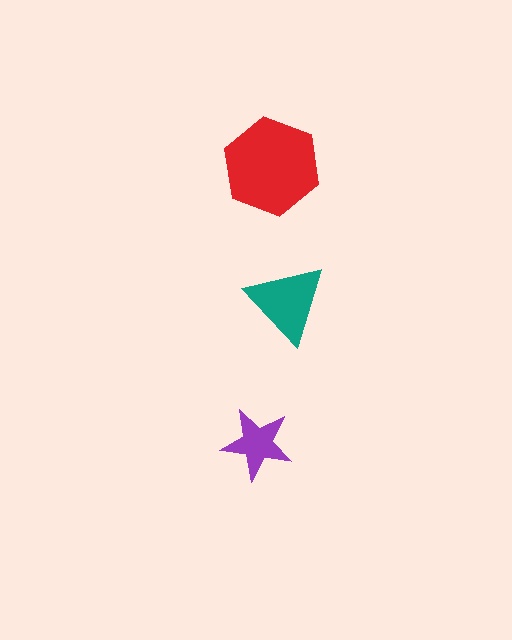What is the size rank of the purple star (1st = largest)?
3rd.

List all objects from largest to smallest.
The red hexagon, the teal triangle, the purple star.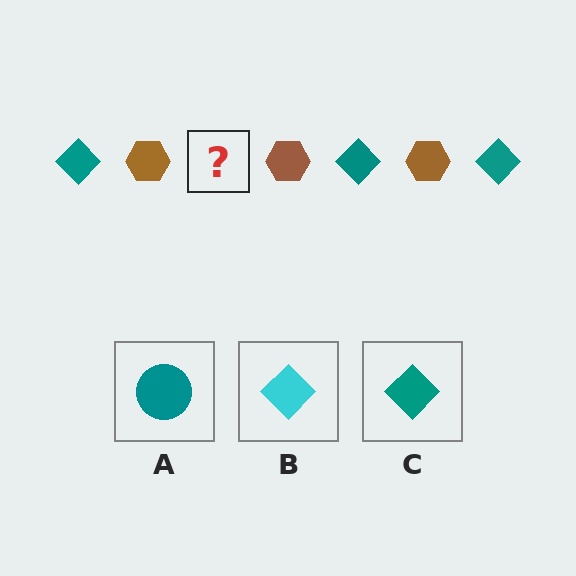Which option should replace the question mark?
Option C.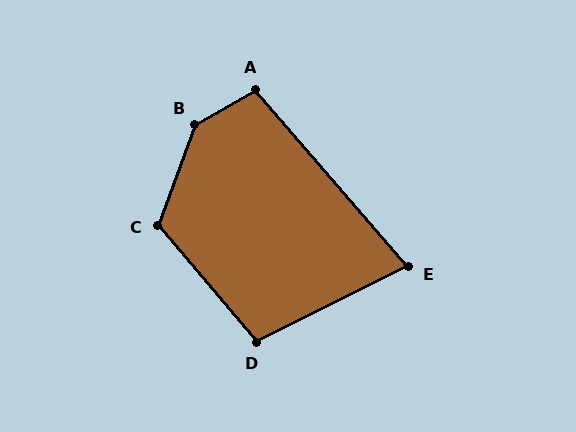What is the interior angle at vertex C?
Approximately 120 degrees (obtuse).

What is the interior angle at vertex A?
Approximately 101 degrees (obtuse).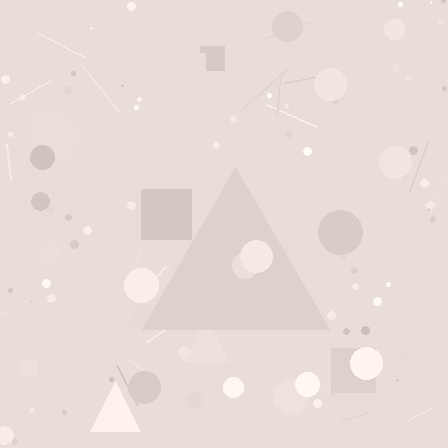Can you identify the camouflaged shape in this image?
The camouflaged shape is a triangle.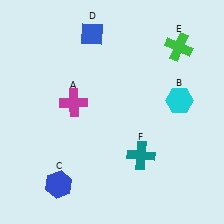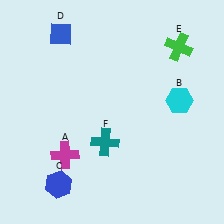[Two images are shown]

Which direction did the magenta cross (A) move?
The magenta cross (A) moved down.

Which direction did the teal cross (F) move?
The teal cross (F) moved left.